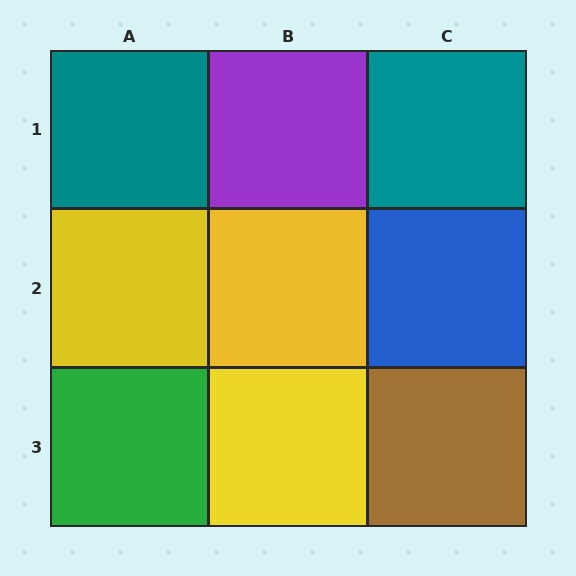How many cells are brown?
1 cell is brown.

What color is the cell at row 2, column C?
Blue.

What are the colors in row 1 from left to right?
Teal, purple, teal.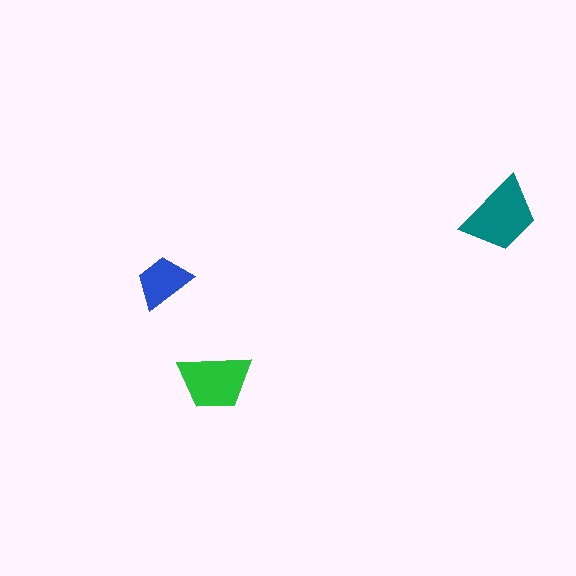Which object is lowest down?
The green trapezoid is bottommost.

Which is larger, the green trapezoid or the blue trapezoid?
The green one.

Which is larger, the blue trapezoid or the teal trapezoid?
The teal one.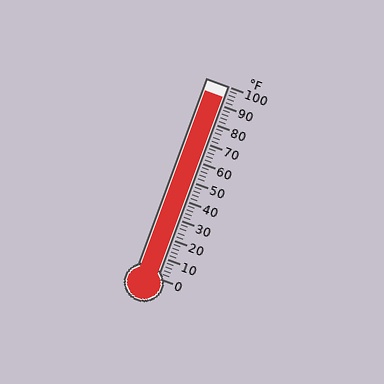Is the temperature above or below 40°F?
The temperature is above 40°F.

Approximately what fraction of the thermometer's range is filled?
The thermometer is filled to approximately 95% of its range.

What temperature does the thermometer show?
The thermometer shows approximately 94°F.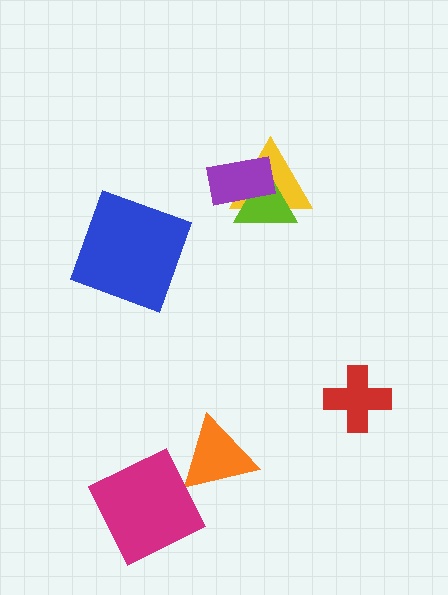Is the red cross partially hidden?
No, no other shape covers it.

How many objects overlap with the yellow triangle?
2 objects overlap with the yellow triangle.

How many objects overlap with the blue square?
0 objects overlap with the blue square.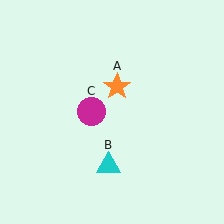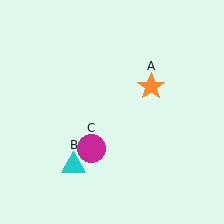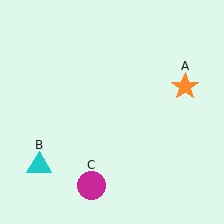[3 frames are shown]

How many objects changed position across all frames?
3 objects changed position: orange star (object A), cyan triangle (object B), magenta circle (object C).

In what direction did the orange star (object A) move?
The orange star (object A) moved right.